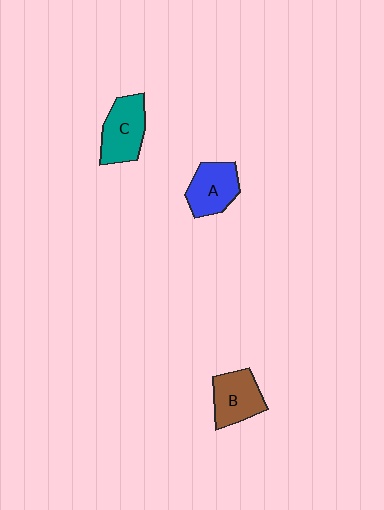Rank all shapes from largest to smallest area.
From largest to smallest: C (teal), B (brown), A (blue).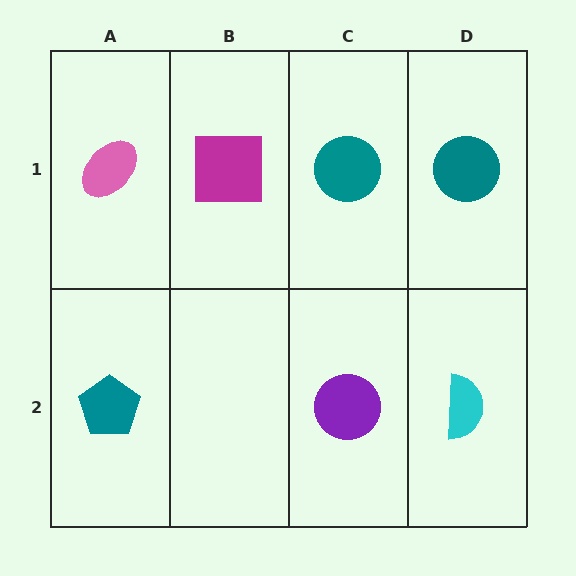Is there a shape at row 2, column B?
No, that cell is empty.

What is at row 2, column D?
A cyan semicircle.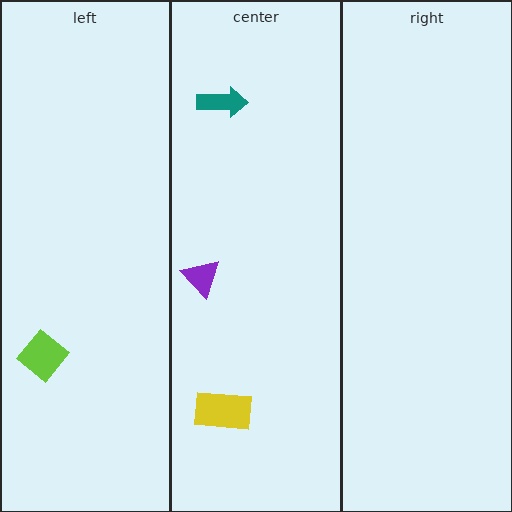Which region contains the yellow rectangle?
The center region.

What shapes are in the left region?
The lime diamond.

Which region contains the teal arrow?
The center region.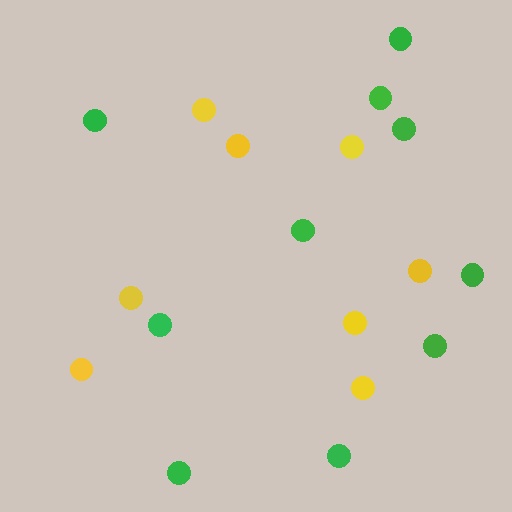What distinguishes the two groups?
There are 2 groups: one group of yellow circles (8) and one group of green circles (10).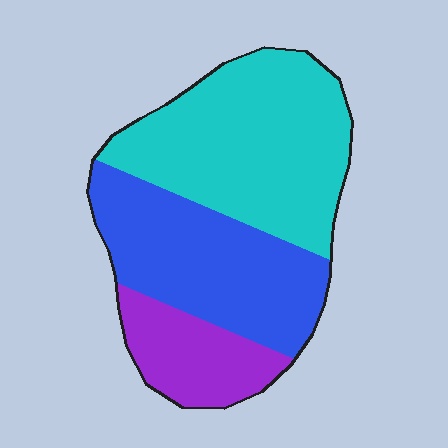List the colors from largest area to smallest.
From largest to smallest: cyan, blue, purple.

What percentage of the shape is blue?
Blue takes up between a quarter and a half of the shape.